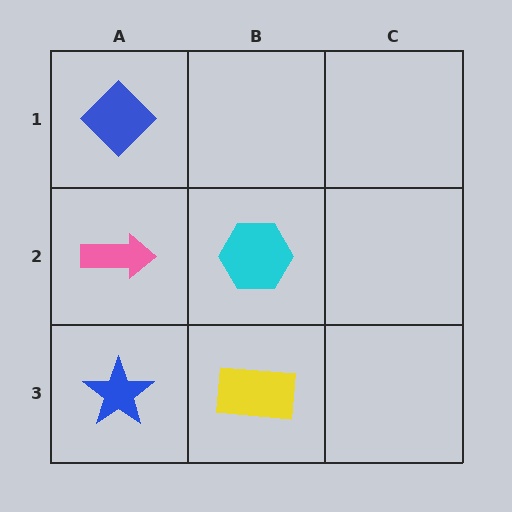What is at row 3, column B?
A yellow rectangle.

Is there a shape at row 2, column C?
No, that cell is empty.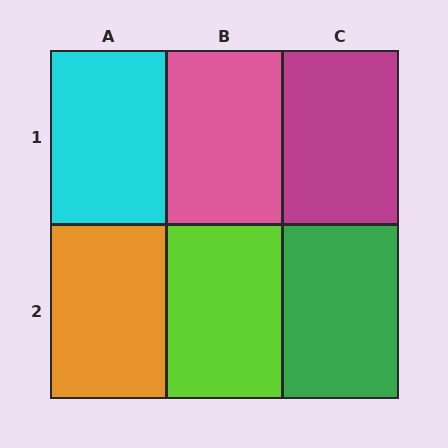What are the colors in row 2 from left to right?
Orange, lime, green.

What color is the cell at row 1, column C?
Magenta.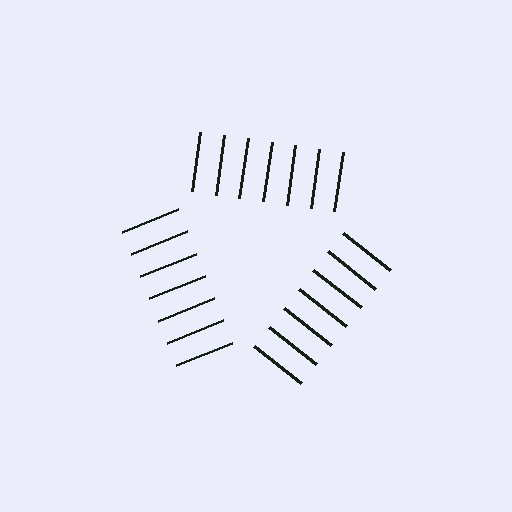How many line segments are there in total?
21 — 7 along each of the 3 edges.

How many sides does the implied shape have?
3 sides — the line-ends trace a triangle.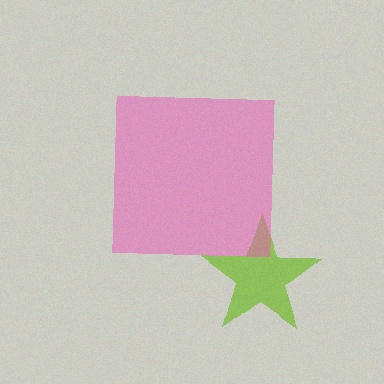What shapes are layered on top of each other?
The layered shapes are: a lime star, a pink square.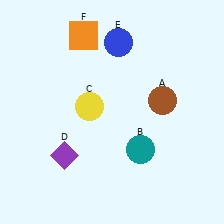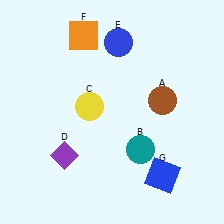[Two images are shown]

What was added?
A blue square (G) was added in Image 2.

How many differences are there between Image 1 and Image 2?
There is 1 difference between the two images.